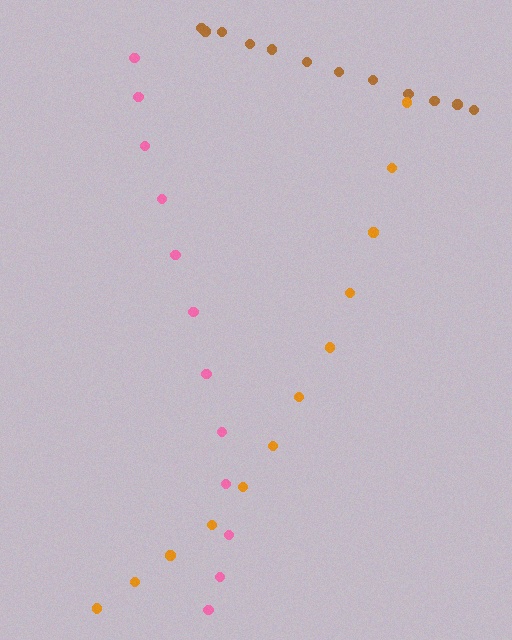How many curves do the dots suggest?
There are 3 distinct paths.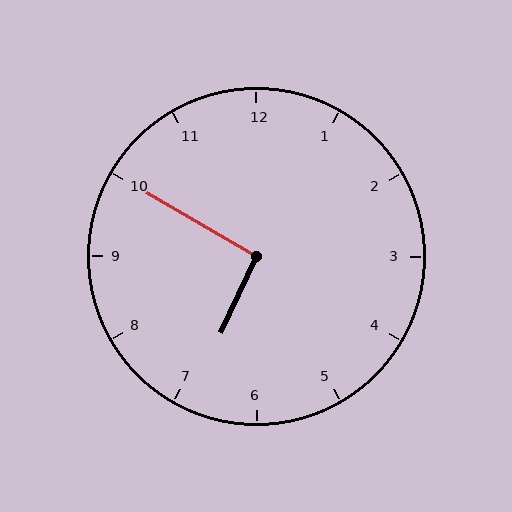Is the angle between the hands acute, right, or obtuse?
It is right.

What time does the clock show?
6:50.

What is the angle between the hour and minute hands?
Approximately 95 degrees.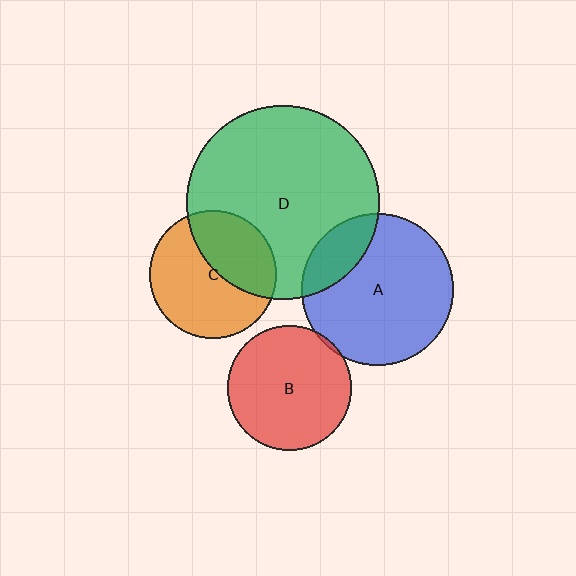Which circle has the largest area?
Circle D (green).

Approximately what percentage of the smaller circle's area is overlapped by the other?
Approximately 20%.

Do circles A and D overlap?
Yes.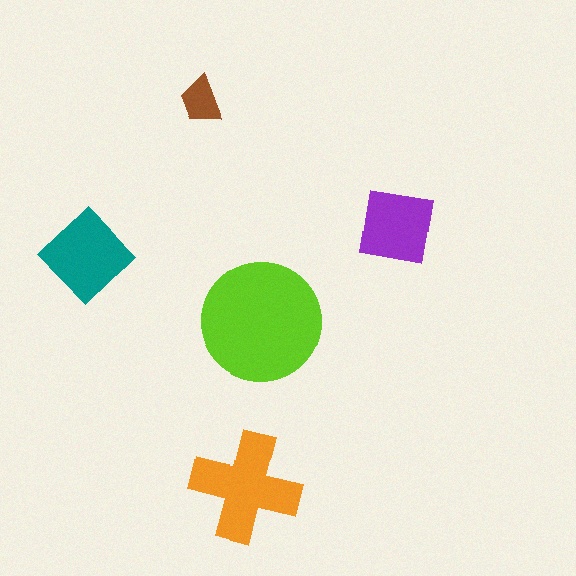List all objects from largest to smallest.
The lime circle, the orange cross, the teal diamond, the purple square, the brown trapezoid.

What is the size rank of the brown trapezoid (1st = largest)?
5th.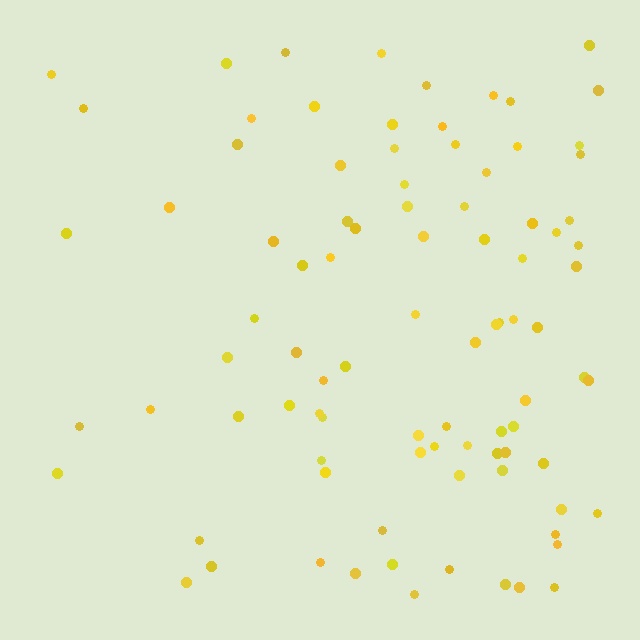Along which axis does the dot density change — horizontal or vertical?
Horizontal.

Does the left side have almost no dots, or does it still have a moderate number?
Still a moderate number, just noticeably fewer than the right.